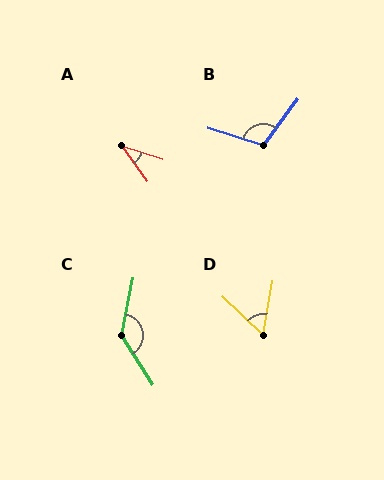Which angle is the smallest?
A, at approximately 36 degrees.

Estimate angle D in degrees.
Approximately 57 degrees.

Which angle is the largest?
C, at approximately 136 degrees.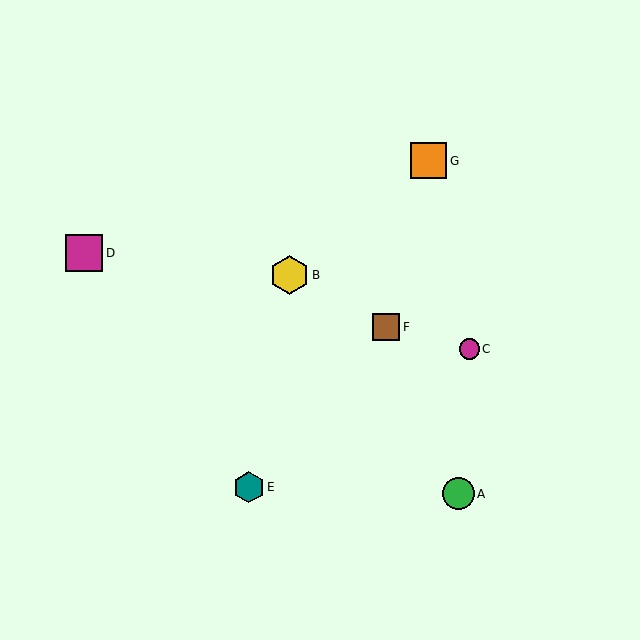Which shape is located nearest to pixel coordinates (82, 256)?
The magenta square (labeled D) at (84, 253) is nearest to that location.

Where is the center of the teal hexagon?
The center of the teal hexagon is at (249, 487).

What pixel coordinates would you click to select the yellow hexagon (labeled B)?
Click at (290, 275) to select the yellow hexagon B.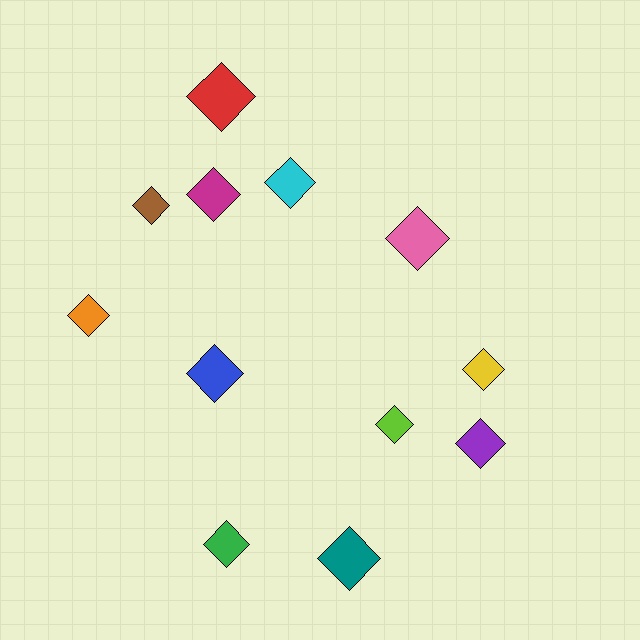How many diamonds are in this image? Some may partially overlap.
There are 12 diamonds.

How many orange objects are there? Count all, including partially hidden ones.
There is 1 orange object.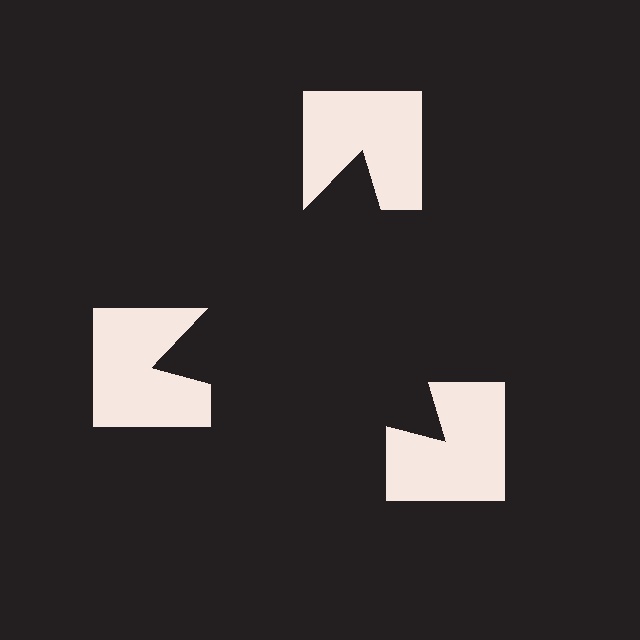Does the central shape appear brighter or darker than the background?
It typically appears slightly darker than the background, even though no actual brightness change is drawn.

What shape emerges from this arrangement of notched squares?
An illusory triangle — its edges are inferred from the aligned wedge cuts in the notched squares, not physically drawn.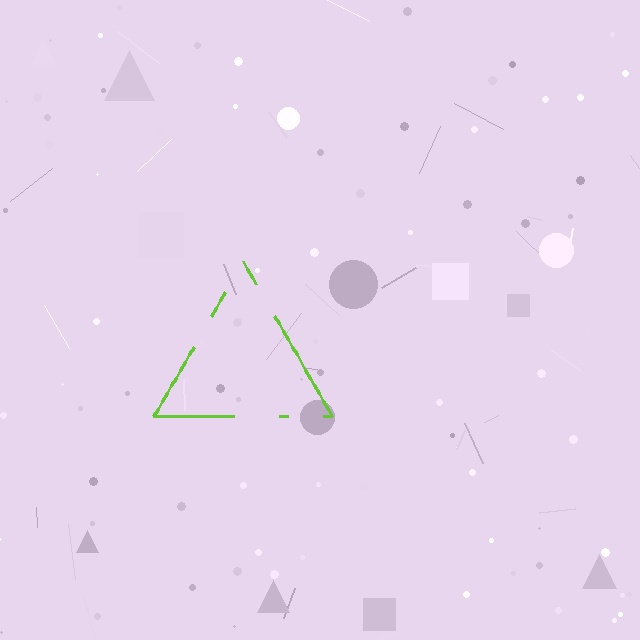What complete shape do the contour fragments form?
The contour fragments form a triangle.